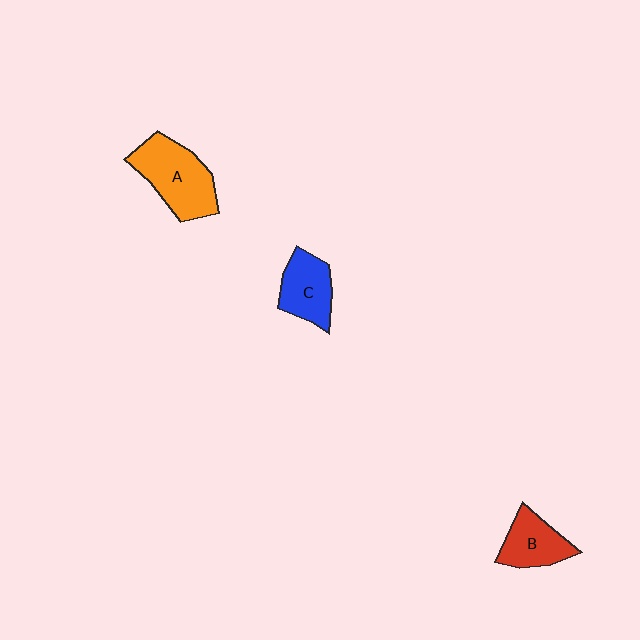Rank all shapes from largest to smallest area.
From largest to smallest: A (orange), C (blue), B (red).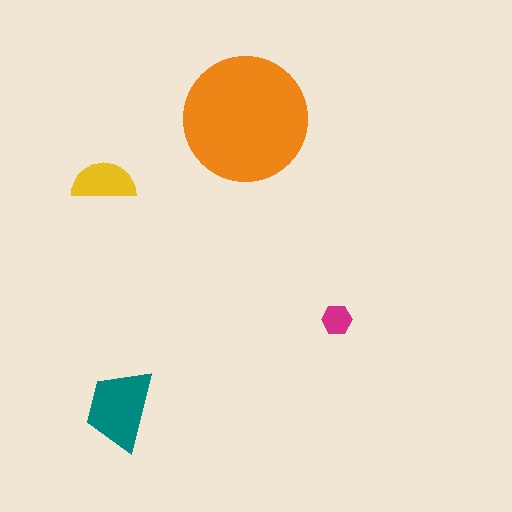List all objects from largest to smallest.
The orange circle, the teal trapezoid, the yellow semicircle, the magenta hexagon.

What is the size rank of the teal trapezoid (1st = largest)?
2nd.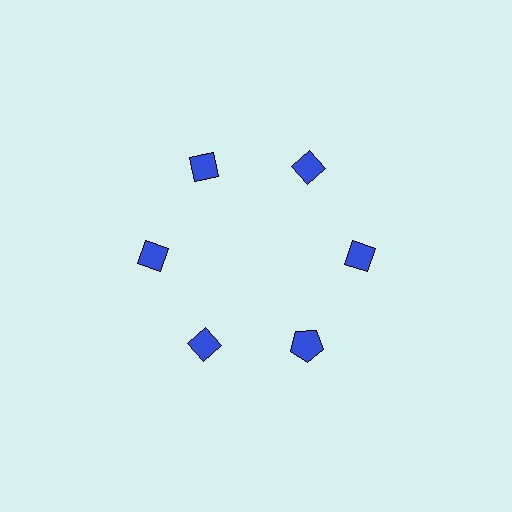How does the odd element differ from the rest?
It has a different shape: pentagon instead of diamond.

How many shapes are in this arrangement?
There are 6 shapes arranged in a ring pattern.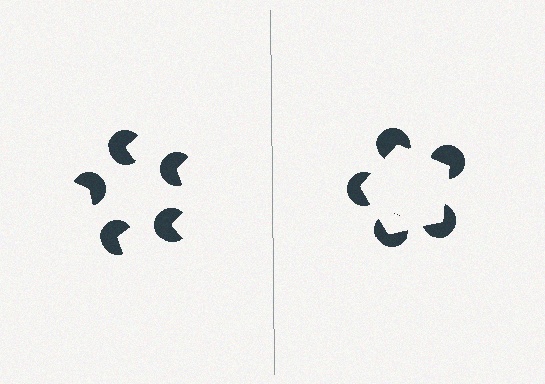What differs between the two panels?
The pac-man discs are positioned identically on both sides; only the wedge orientations differ. On the right they align to a pentagon; on the left they are misaligned.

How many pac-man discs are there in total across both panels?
10 — 5 on each side.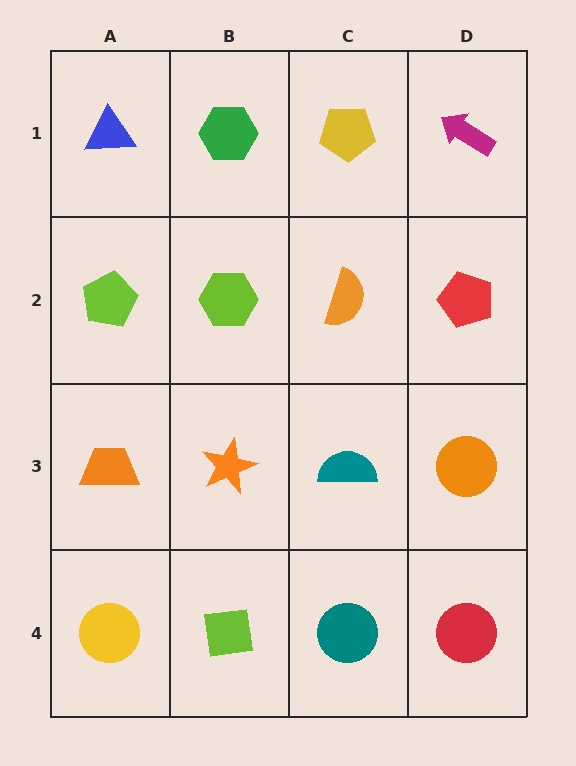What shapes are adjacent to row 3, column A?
A lime pentagon (row 2, column A), a yellow circle (row 4, column A), an orange star (row 3, column B).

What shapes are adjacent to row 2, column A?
A blue triangle (row 1, column A), an orange trapezoid (row 3, column A), a lime hexagon (row 2, column B).